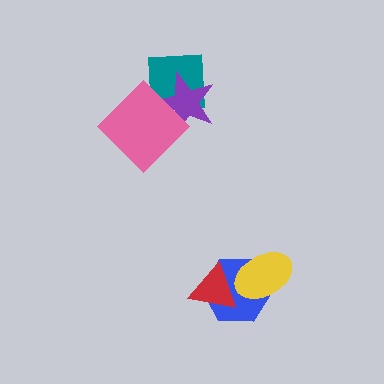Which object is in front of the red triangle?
The yellow ellipse is in front of the red triangle.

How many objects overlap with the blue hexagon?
2 objects overlap with the blue hexagon.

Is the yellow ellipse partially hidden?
No, no other shape covers it.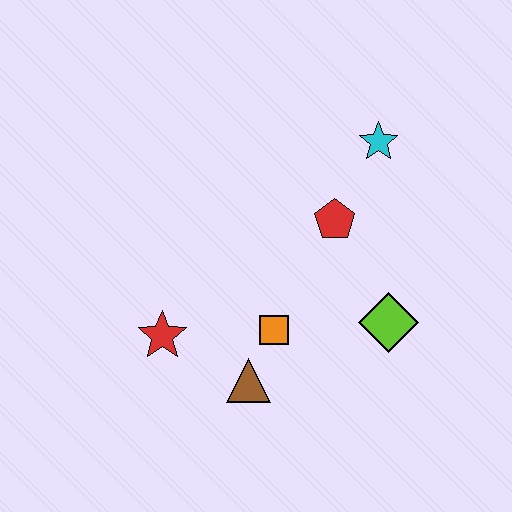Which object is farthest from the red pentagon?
The red star is farthest from the red pentagon.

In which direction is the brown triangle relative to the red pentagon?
The brown triangle is below the red pentagon.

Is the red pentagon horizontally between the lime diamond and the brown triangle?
Yes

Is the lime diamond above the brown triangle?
Yes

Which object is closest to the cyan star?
The red pentagon is closest to the cyan star.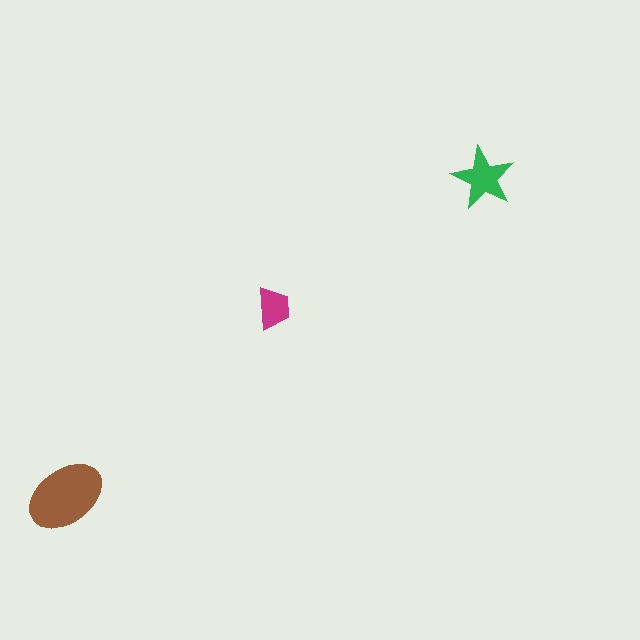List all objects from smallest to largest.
The magenta trapezoid, the green star, the brown ellipse.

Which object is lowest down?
The brown ellipse is bottommost.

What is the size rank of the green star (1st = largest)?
2nd.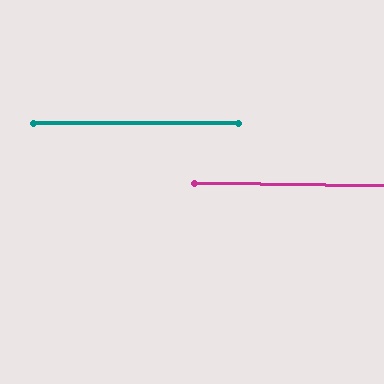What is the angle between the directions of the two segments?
Approximately 1 degree.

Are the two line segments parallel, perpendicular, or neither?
Parallel — their directions differ by only 0.8°.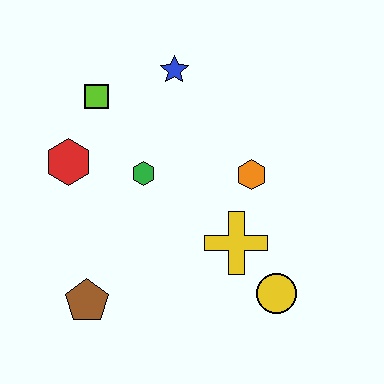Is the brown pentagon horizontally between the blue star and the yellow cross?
No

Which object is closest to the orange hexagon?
The yellow cross is closest to the orange hexagon.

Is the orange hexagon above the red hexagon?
No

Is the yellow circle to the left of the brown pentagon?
No